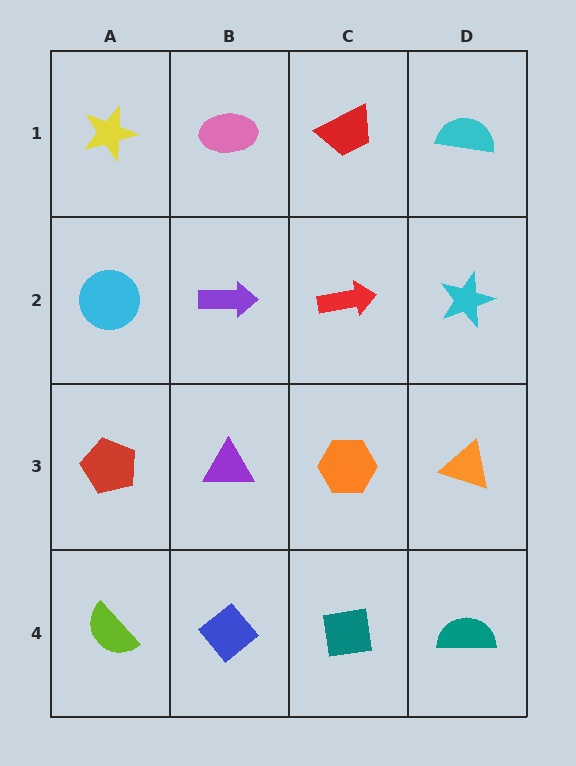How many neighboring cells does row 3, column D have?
3.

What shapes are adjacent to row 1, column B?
A purple arrow (row 2, column B), a yellow star (row 1, column A), a red trapezoid (row 1, column C).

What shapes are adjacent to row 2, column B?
A pink ellipse (row 1, column B), a purple triangle (row 3, column B), a cyan circle (row 2, column A), a red arrow (row 2, column C).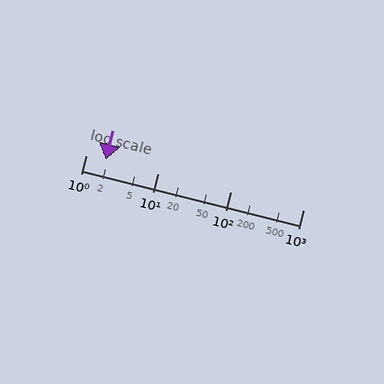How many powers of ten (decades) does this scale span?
The scale spans 3 decades, from 1 to 1000.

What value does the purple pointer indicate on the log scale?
The pointer indicates approximately 1.9.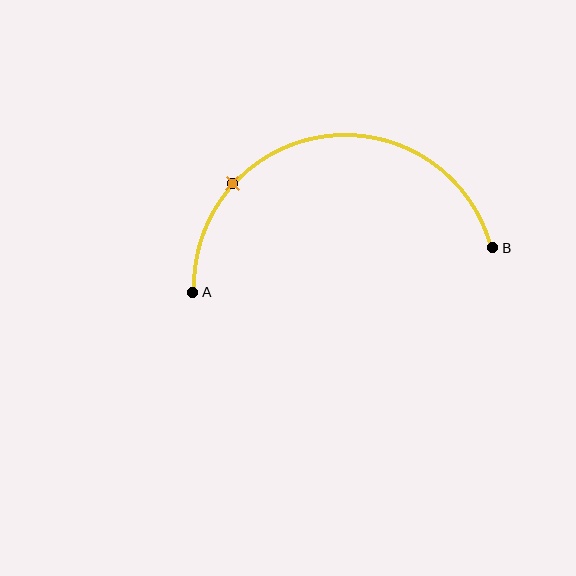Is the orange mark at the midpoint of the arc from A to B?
No. The orange mark lies on the arc but is closer to endpoint A. The arc midpoint would be at the point on the curve equidistant along the arc from both A and B.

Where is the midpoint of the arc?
The arc midpoint is the point on the curve farthest from the straight line joining A and B. It sits above that line.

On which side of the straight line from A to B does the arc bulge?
The arc bulges above the straight line connecting A and B.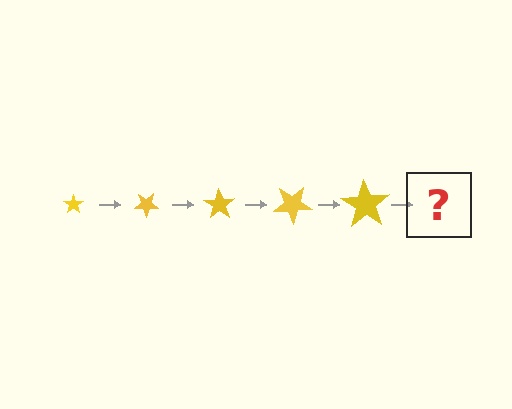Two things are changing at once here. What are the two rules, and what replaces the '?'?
The two rules are that the star grows larger each step and it rotates 35 degrees each step. The '?' should be a star, larger than the previous one and rotated 175 degrees from the start.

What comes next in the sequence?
The next element should be a star, larger than the previous one and rotated 175 degrees from the start.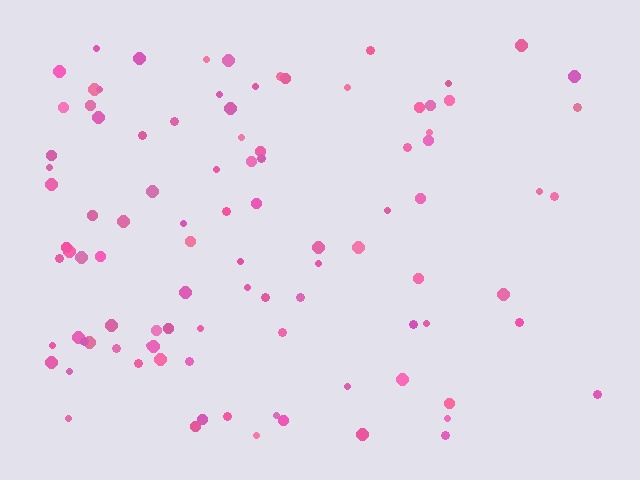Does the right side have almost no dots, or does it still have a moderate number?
Still a moderate number, just noticeably fewer than the left.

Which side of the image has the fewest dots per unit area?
The right.